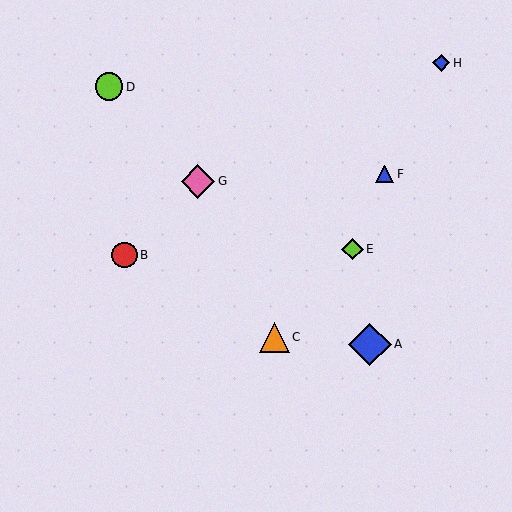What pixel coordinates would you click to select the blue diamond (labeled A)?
Click at (370, 344) to select the blue diamond A.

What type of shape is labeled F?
Shape F is a blue triangle.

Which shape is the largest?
The blue diamond (labeled A) is the largest.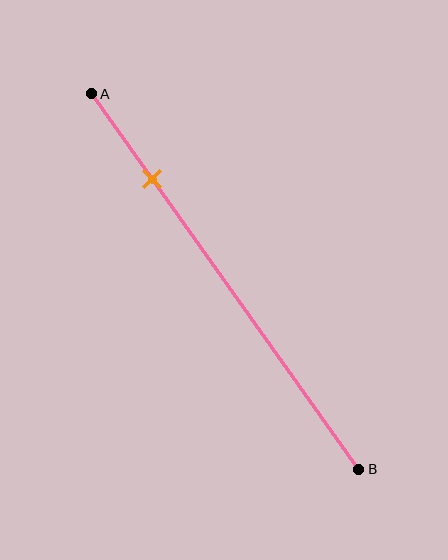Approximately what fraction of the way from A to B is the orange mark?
The orange mark is approximately 25% of the way from A to B.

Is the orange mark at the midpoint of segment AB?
No, the mark is at about 25% from A, not at the 50% midpoint.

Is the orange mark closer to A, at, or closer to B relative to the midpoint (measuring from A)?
The orange mark is closer to point A than the midpoint of segment AB.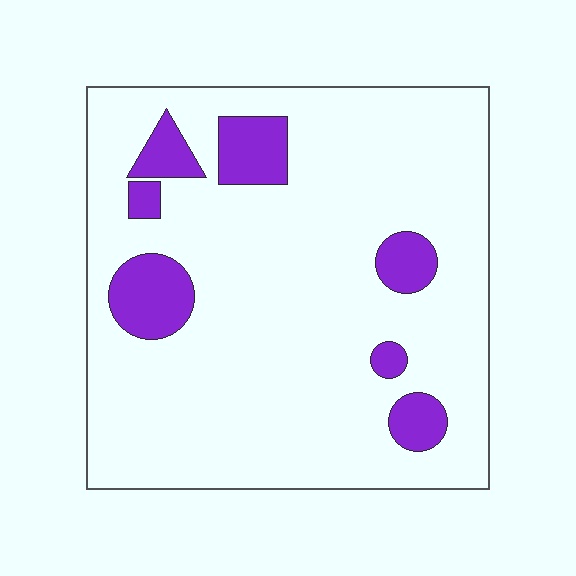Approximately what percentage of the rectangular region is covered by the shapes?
Approximately 15%.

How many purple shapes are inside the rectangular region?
7.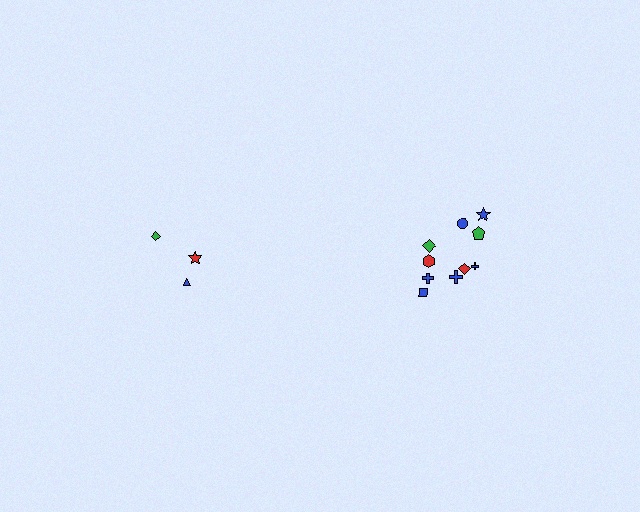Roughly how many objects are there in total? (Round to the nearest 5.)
Roughly 15 objects in total.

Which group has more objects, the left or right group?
The right group.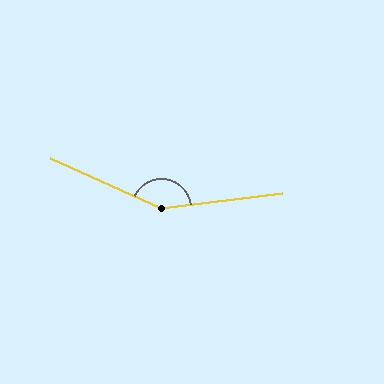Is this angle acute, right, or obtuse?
It is obtuse.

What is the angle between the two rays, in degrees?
Approximately 148 degrees.